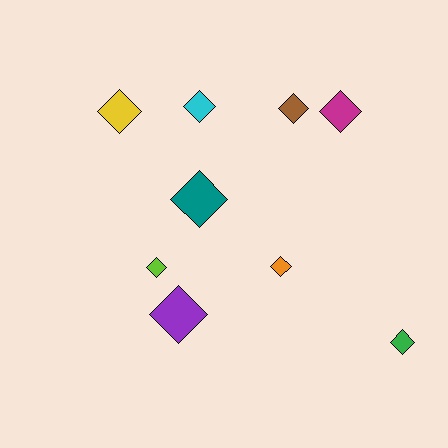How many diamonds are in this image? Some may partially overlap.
There are 9 diamonds.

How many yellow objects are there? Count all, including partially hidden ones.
There is 1 yellow object.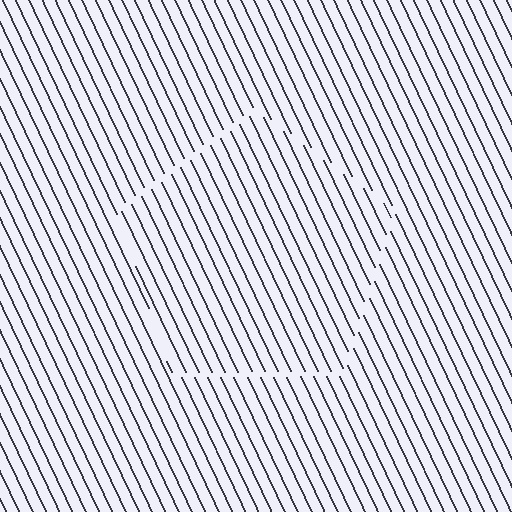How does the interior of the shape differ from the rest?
The interior of the shape contains the same grating, shifted by half a period — the contour is defined by the phase discontinuity where line-ends from the inner and outer gratings abut.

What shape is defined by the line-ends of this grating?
An illusory pentagon. The interior of the shape contains the same grating, shifted by half a period — the contour is defined by the phase discontinuity where line-ends from the inner and outer gratings abut.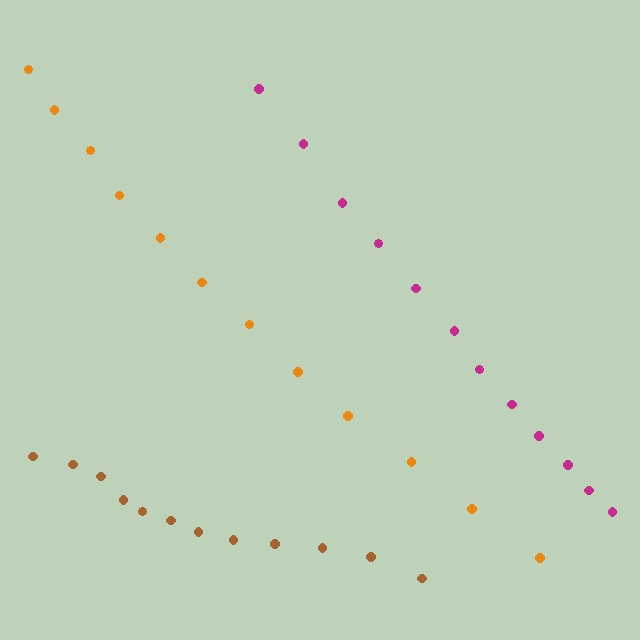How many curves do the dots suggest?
There are 3 distinct paths.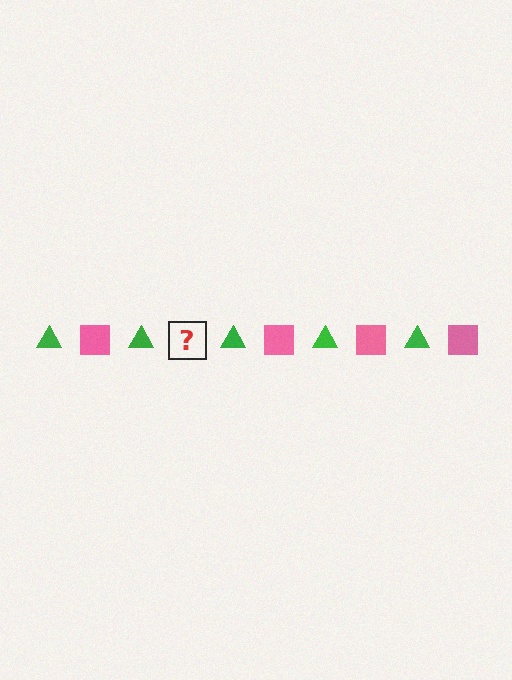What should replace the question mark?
The question mark should be replaced with a pink square.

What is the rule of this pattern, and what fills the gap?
The rule is that the pattern alternates between green triangle and pink square. The gap should be filled with a pink square.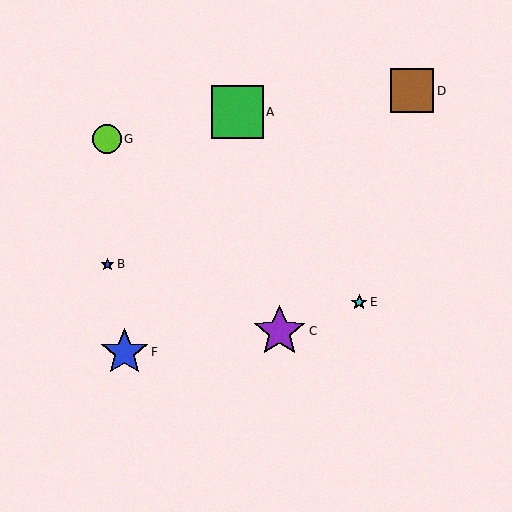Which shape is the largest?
The green square (labeled A) is the largest.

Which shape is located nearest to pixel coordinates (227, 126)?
The green square (labeled A) at (237, 112) is nearest to that location.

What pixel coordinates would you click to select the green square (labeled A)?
Click at (237, 112) to select the green square A.